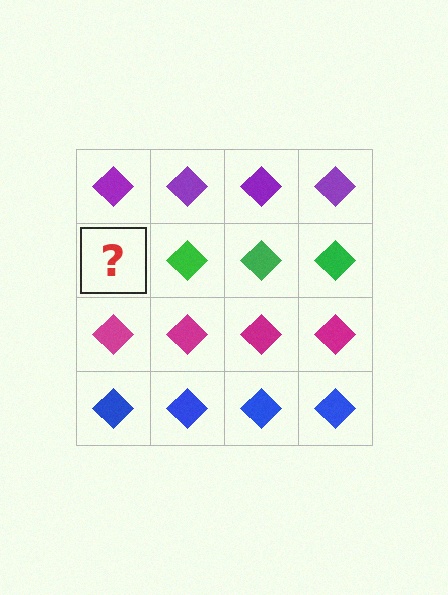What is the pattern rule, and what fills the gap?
The rule is that each row has a consistent color. The gap should be filled with a green diamond.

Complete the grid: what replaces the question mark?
The question mark should be replaced with a green diamond.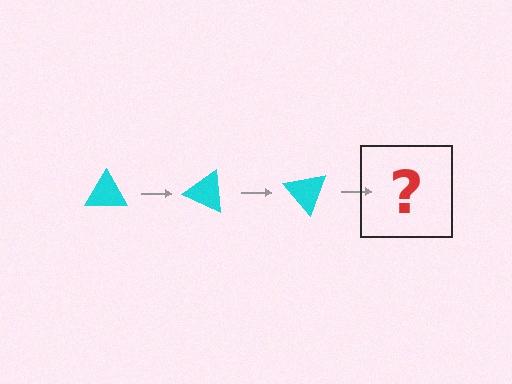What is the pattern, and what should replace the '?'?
The pattern is that the triangle rotates 25 degrees each step. The '?' should be a cyan triangle rotated 75 degrees.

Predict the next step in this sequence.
The next step is a cyan triangle rotated 75 degrees.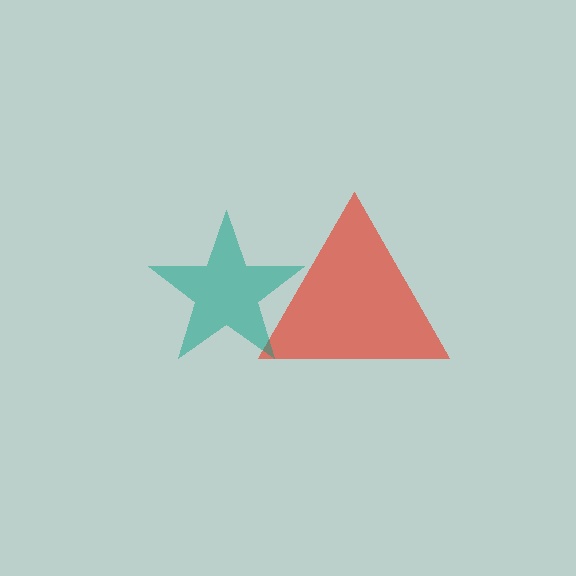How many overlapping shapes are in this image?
There are 2 overlapping shapes in the image.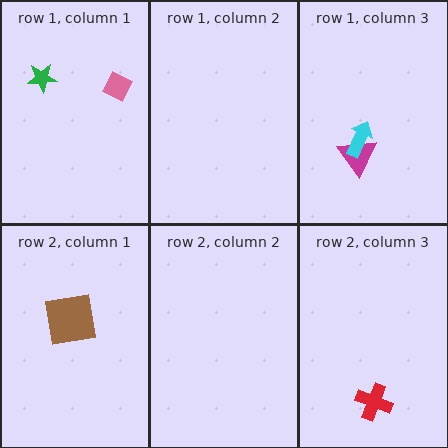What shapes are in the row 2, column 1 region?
The brown square.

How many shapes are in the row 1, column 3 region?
2.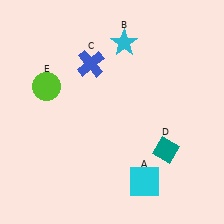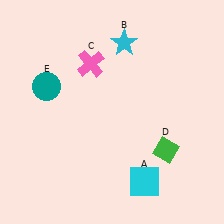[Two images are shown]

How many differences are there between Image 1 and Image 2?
There are 3 differences between the two images.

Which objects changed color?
C changed from blue to pink. D changed from teal to green. E changed from lime to teal.